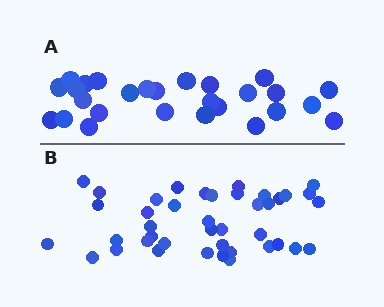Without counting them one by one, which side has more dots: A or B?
Region B (the bottom region) has more dots.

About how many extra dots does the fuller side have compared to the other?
Region B has approximately 15 more dots than region A.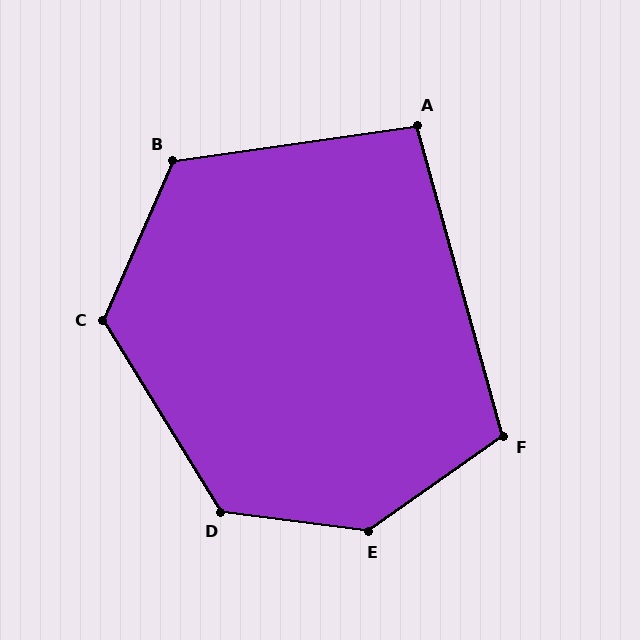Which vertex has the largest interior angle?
E, at approximately 138 degrees.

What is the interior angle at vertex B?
Approximately 122 degrees (obtuse).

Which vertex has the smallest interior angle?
A, at approximately 97 degrees.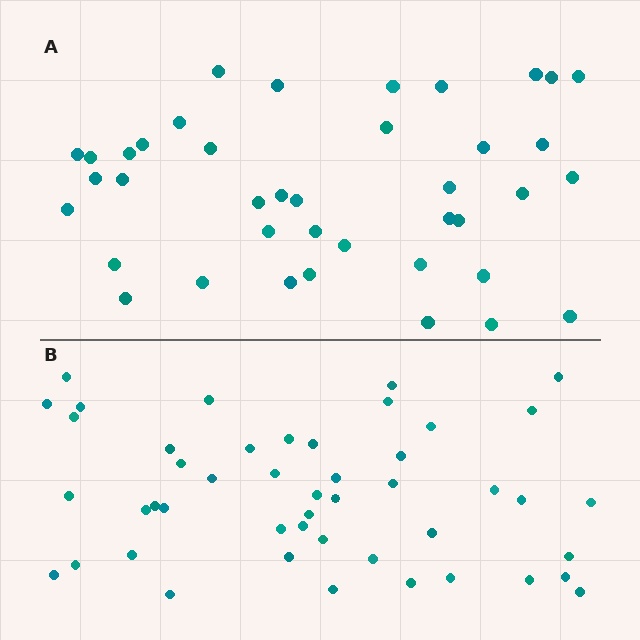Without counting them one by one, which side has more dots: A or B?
Region B (the bottom region) has more dots.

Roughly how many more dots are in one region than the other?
Region B has roughly 8 or so more dots than region A.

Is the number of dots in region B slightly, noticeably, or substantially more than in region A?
Region B has only slightly more — the two regions are fairly close. The ratio is roughly 1.2 to 1.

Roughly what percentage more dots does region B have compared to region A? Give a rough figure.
About 20% more.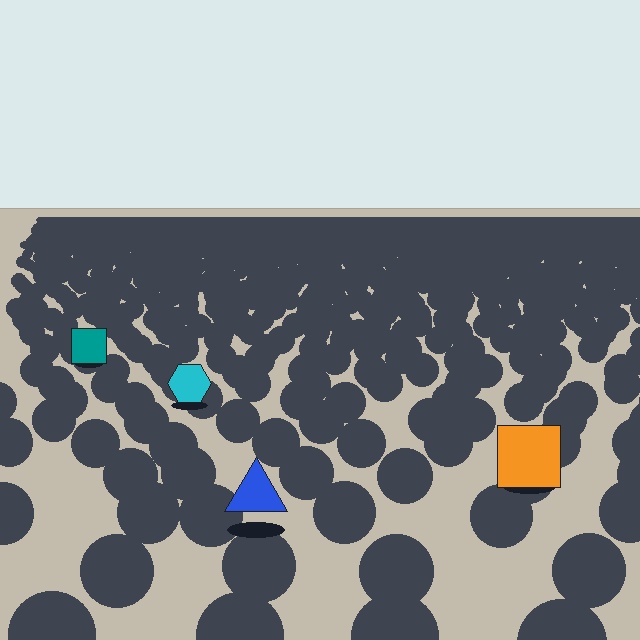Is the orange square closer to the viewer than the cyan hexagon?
Yes. The orange square is closer — you can tell from the texture gradient: the ground texture is coarser near it.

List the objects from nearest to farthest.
From nearest to farthest: the blue triangle, the orange square, the cyan hexagon, the teal square.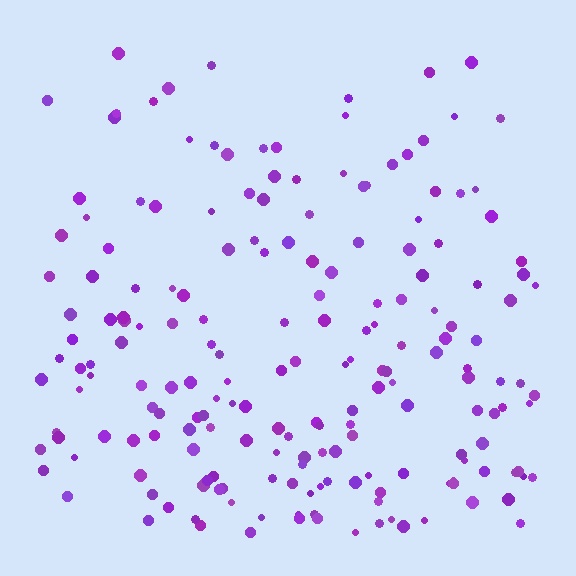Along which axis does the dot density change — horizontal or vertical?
Vertical.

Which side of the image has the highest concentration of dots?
The bottom.